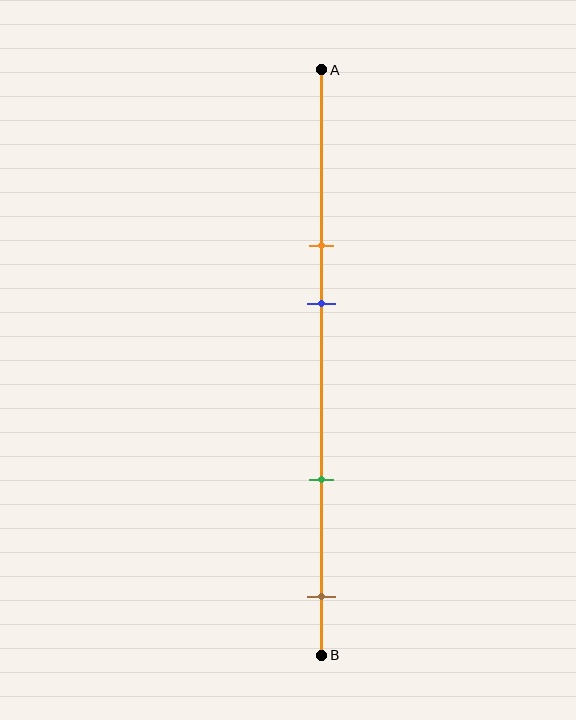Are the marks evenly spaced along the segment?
No, the marks are not evenly spaced.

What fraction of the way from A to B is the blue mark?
The blue mark is approximately 40% (0.4) of the way from A to B.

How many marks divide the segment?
There are 4 marks dividing the segment.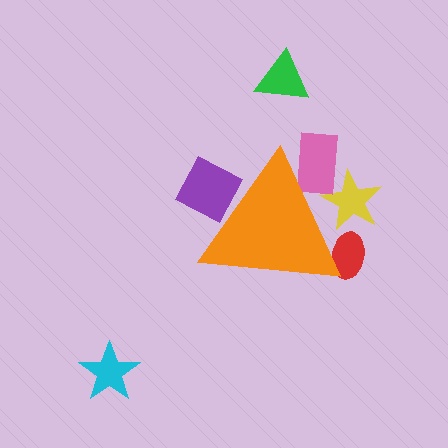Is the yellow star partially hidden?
Yes, the yellow star is partially hidden behind the orange triangle.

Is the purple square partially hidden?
Yes, the purple square is partially hidden behind the orange triangle.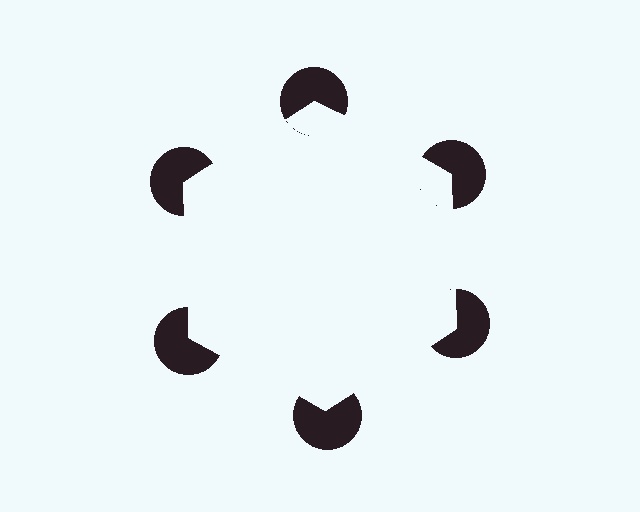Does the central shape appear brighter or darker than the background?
It typically appears slightly brighter than the background, even though no actual brightness change is drawn.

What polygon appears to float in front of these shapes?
An illusory hexagon — its edges are inferred from the aligned wedge cuts in the pac-man discs, not physically drawn.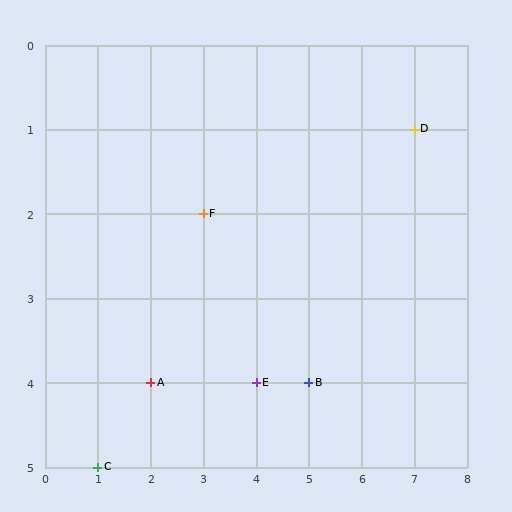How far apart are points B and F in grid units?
Points B and F are 2 columns and 2 rows apart (about 2.8 grid units diagonally).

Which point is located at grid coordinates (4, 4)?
Point E is at (4, 4).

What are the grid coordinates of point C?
Point C is at grid coordinates (1, 5).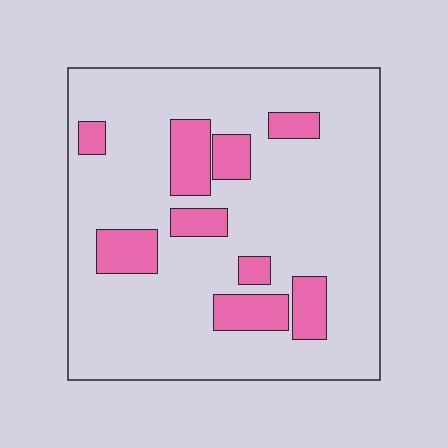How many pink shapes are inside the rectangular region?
9.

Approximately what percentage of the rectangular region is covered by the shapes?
Approximately 20%.